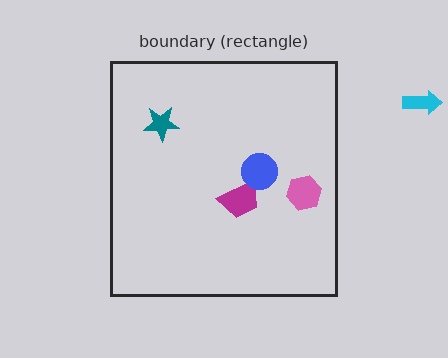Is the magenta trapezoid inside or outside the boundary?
Inside.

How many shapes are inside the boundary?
4 inside, 1 outside.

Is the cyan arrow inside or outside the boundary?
Outside.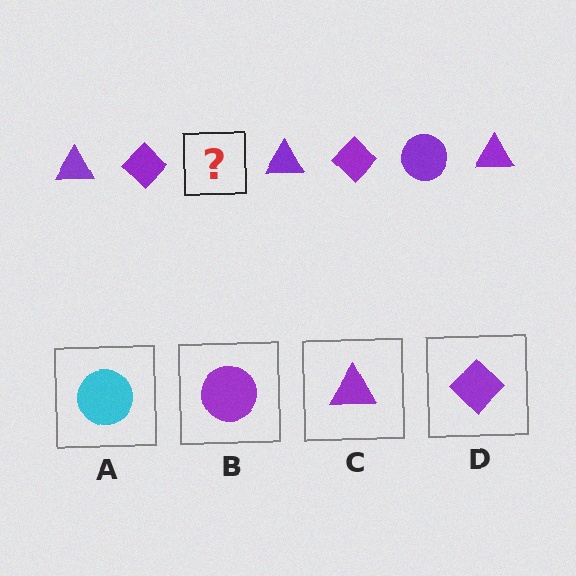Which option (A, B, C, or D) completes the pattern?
B.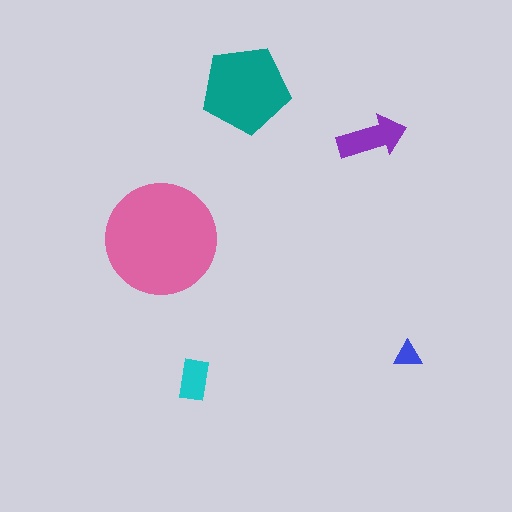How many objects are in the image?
There are 5 objects in the image.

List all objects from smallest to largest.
The blue triangle, the cyan rectangle, the purple arrow, the teal pentagon, the pink circle.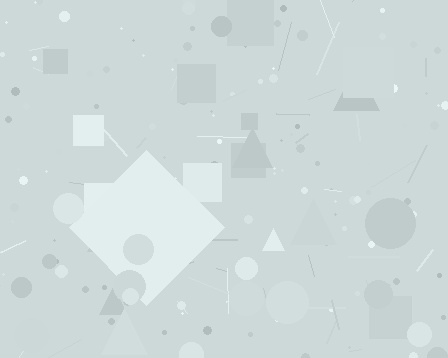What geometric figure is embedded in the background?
A diamond is embedded in the background.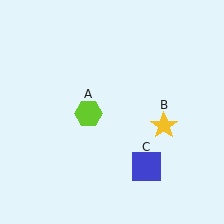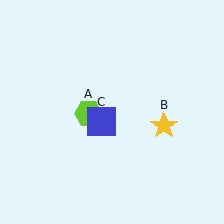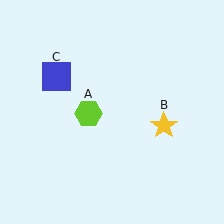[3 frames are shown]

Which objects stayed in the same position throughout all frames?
Lime hexagon (object A) and yellow star (object B) remained stationary.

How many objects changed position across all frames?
1 object changed position: blue square (object C).